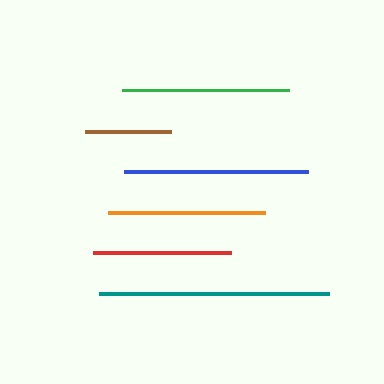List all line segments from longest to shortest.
From longest to shortest: teal, blue, green, orange, red, brown.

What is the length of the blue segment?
The blue segment is approximately 184 pixels long.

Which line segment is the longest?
The teal line is the longest at approximately 230 pixels.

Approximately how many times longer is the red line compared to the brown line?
The red line is approximately 1.6 times the length of the brown line.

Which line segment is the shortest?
The brown line is the shortest at approximately 86 pixels.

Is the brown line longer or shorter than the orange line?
The orange line is longer than the brown line.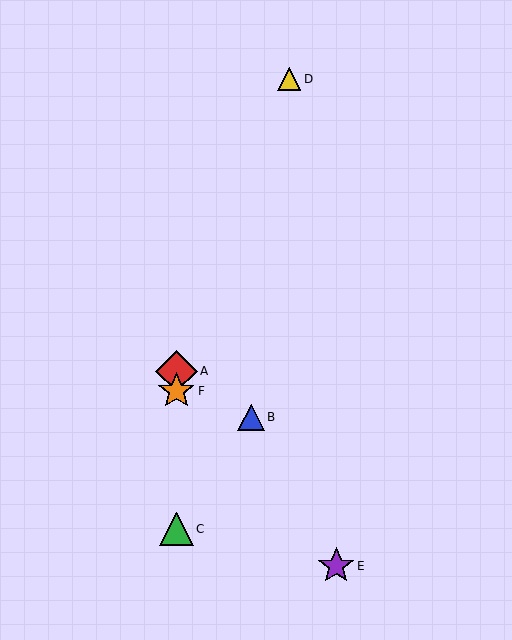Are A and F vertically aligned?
Yes, both are at x≈176.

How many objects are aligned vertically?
3 objects (A, C, F) are aligned vertically.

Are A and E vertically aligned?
No, A is at x≈176 and E is at x≈336.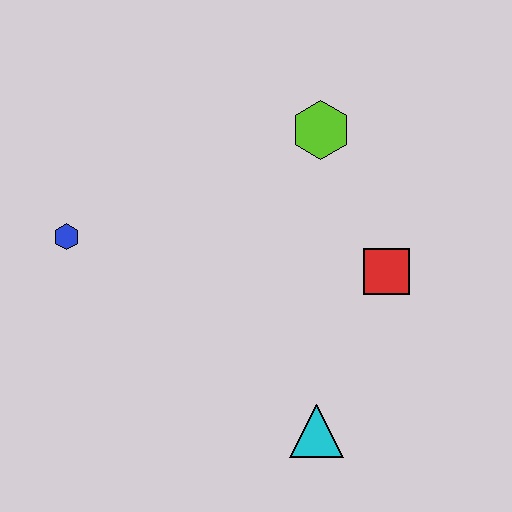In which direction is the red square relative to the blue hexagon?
The red square is to the right of the blue hexagon.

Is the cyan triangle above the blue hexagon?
No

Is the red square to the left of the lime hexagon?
No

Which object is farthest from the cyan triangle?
The blue hexagon is farthest from the cyan triangle.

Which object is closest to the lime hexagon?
The red square is closest to the lime hexagon.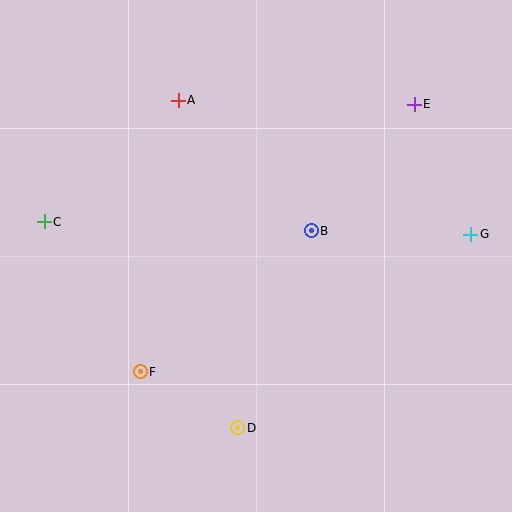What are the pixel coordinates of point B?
Point B is at (311, 231).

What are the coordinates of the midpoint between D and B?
The midpoint between D and B is at (274, 329).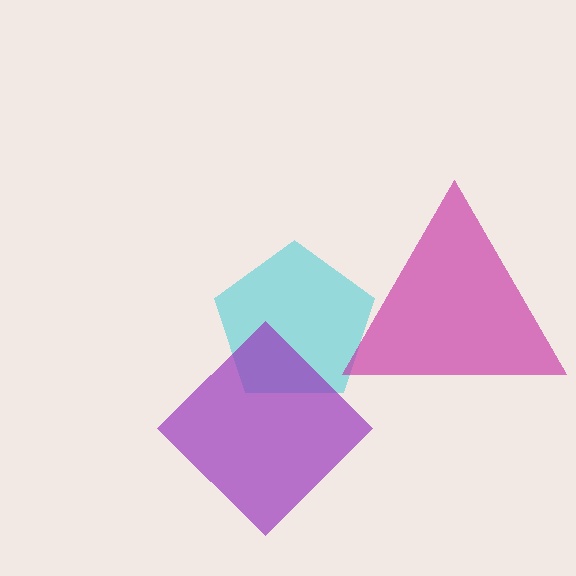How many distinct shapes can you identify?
There are 3 distinct shapes: a cyan pentagon, a purple diamond, a magenta triangle.